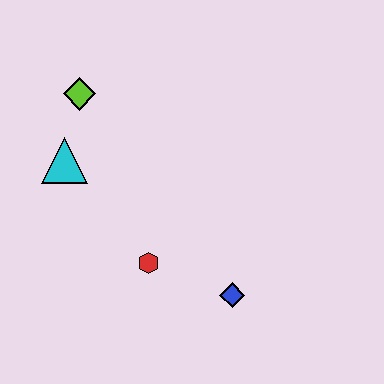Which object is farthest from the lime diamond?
The blue diamond is farthest from the lime diamond.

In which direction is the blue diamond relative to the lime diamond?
The blue diamond is below the lime diamond.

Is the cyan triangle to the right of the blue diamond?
No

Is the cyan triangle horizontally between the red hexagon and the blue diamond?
No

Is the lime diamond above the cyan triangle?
Yes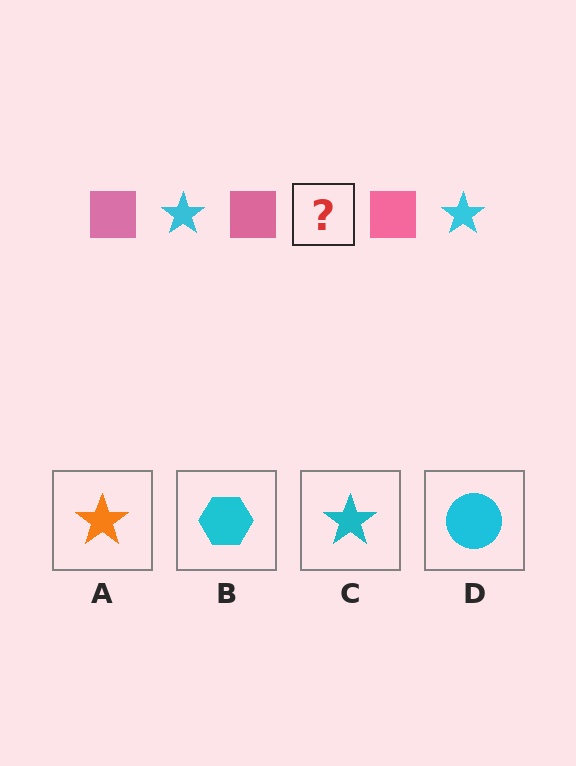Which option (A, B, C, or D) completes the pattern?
C.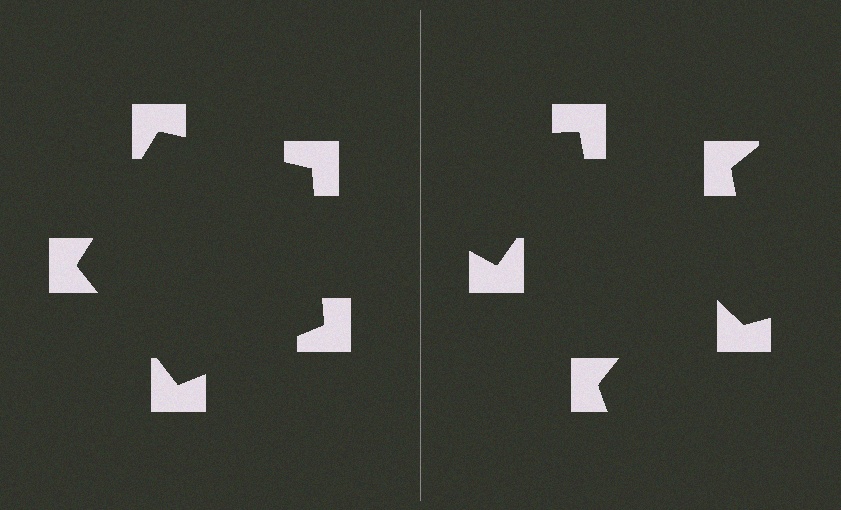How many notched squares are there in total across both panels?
10 — 5 on each side.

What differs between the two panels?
The notched squares are positioned identically on both sides; only the wedge orientations differ. On the left they align to a pentagon; on the right they are misaligned.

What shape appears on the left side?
An illusory pentagon.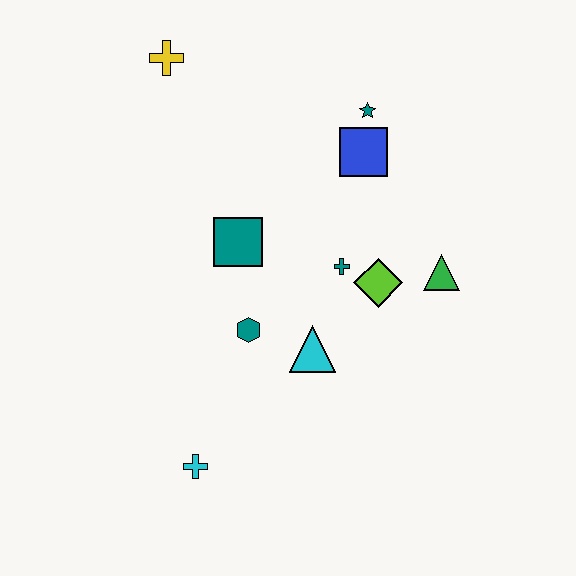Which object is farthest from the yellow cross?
The cyan cross is farthest from the yellow cross.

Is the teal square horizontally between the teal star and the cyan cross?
Yes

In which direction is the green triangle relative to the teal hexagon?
The green triangle is to the right of the teal hexagon.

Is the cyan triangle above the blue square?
No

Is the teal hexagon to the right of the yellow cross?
Yes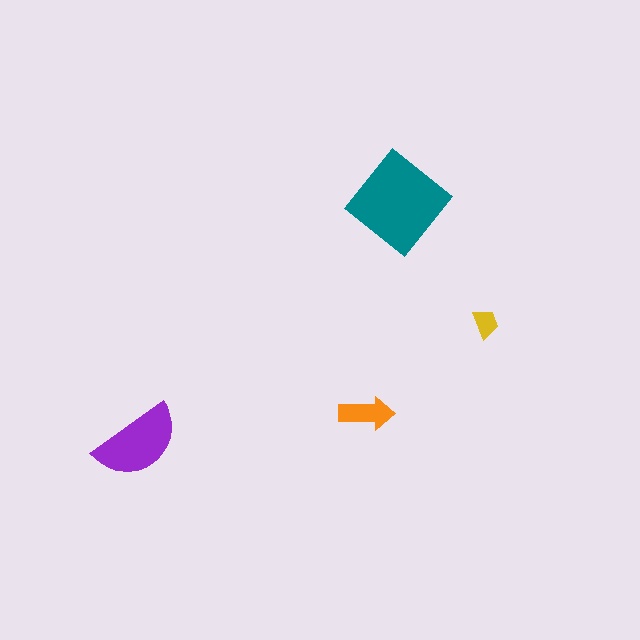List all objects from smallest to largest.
The yellow trapezoid, the orange arrow, the purple semicircle, the teal diamond.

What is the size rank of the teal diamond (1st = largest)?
1st.